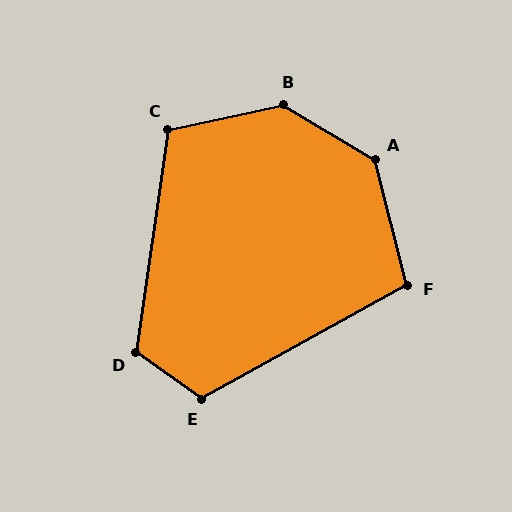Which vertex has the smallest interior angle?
F, at approximately 105 degrees.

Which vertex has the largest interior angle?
B, at approximately 137 degrees.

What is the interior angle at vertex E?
Approximately 115 degrees (obtuse).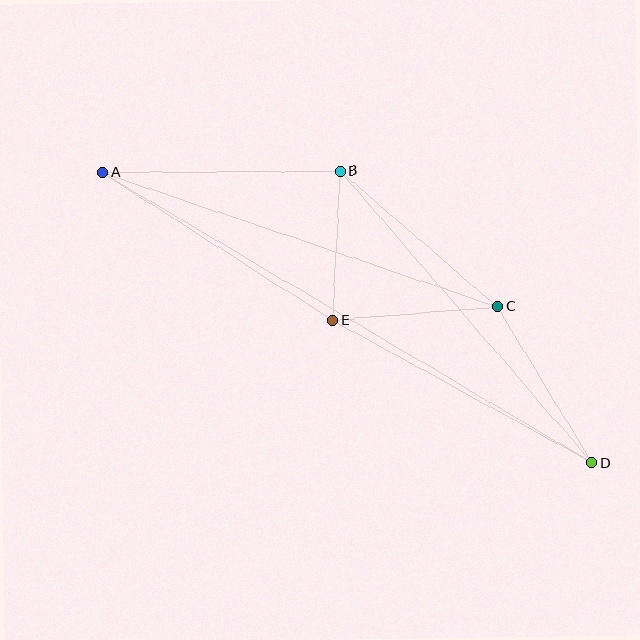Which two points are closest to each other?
Points B and E are closest to each other.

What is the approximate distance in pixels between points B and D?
The distance between B and D is approximately 386 pixels.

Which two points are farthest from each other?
Points A and D are farthest from each other.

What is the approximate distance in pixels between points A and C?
The distance between A and C is approximately 417 pixels.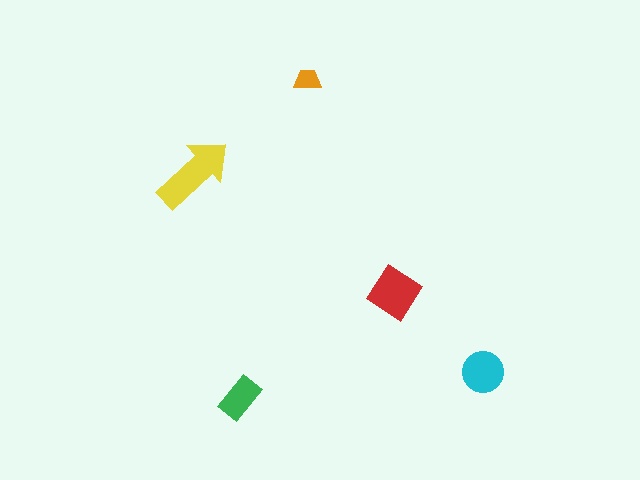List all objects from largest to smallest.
The yellow arrow, the red diamond, the cyan circle, the green rectangle, the orange trapezoid.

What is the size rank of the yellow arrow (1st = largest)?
1st.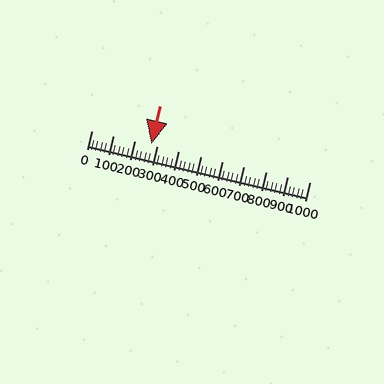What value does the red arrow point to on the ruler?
The red arrow points to approximately 273.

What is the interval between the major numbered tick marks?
The major tick marks are spaced 100 units apart.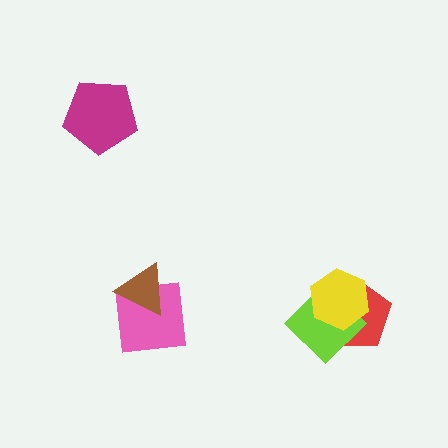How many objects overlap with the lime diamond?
2 objects overlap with the lime diamond.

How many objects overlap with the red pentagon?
2 objects overlap with the red pentagon.